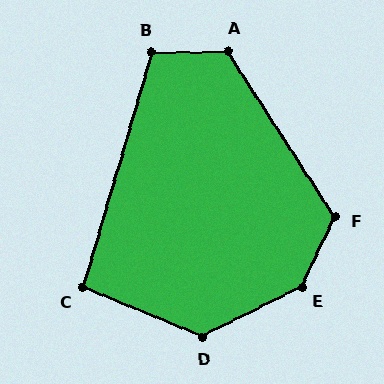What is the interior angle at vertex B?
Approximately 107 degrees (obtuse).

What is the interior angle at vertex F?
Approximately 122 degrees (obtuse).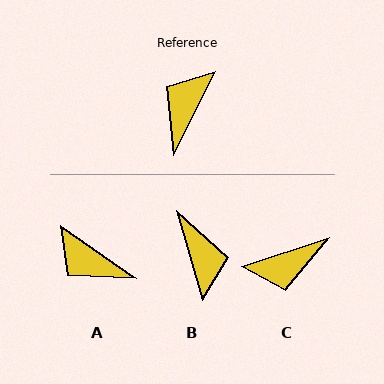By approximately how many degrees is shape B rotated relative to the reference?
Approximately 138 degrees clockwise.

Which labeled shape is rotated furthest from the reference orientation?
B, about 138 degrees away.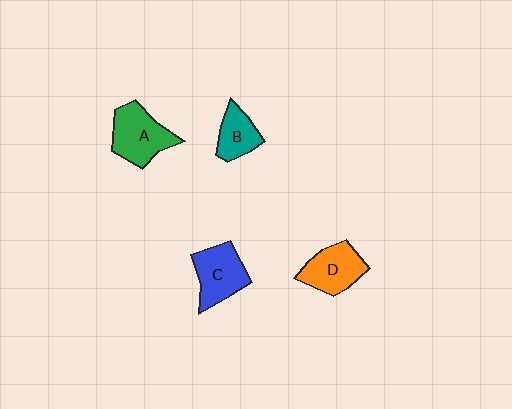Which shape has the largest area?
Shape A (green).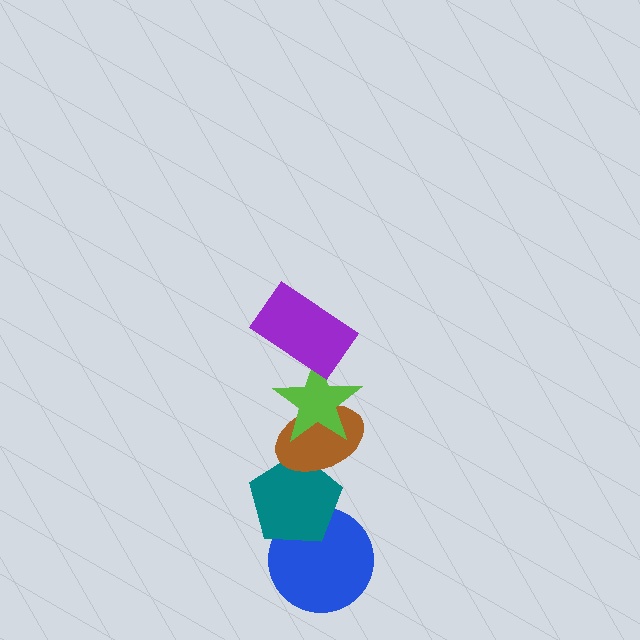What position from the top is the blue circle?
The blue circle is 5th from the top.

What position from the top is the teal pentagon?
The teal pentagon is 4th from the top.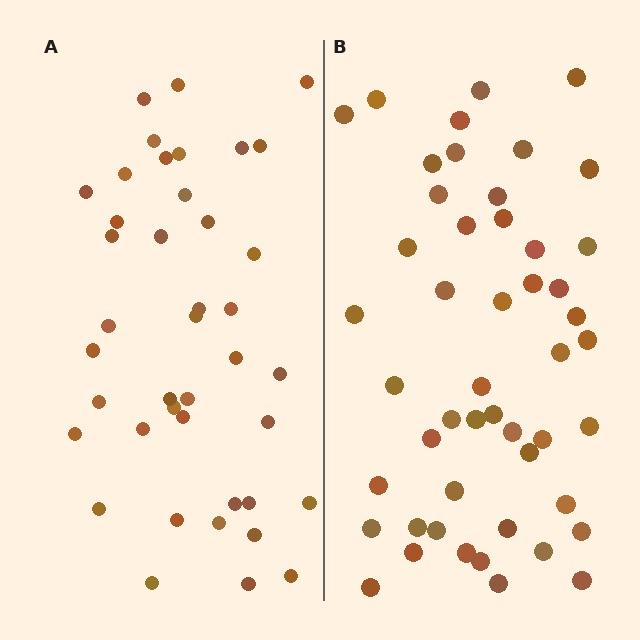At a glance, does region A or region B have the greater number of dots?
Region B (the right region) has more dots.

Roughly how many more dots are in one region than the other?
Region B has roughly 8 or so more dots than region A.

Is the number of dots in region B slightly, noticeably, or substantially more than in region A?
Region B has only slightly more — the two regions are fairly close. The ratio is roughly 1.2 to 1.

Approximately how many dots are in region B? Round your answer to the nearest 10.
About 50 dots. (The exact count is 49, which rounds to 50.)